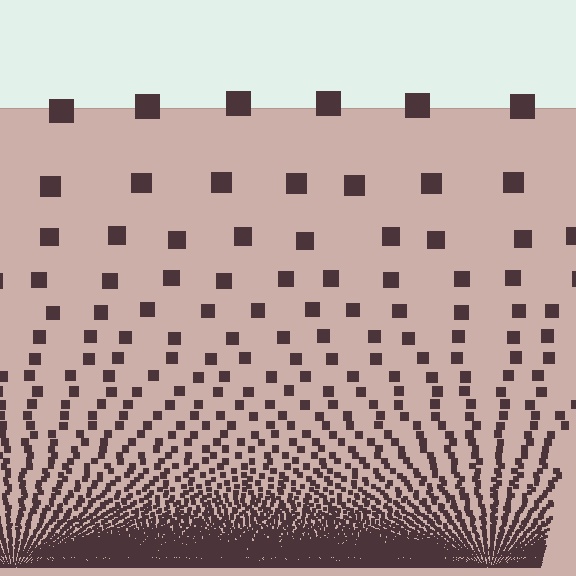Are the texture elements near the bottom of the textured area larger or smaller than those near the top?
Smaller. The gradient is inverted — elements near the bottom are smaller and denser.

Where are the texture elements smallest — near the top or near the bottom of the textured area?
Near the bottom.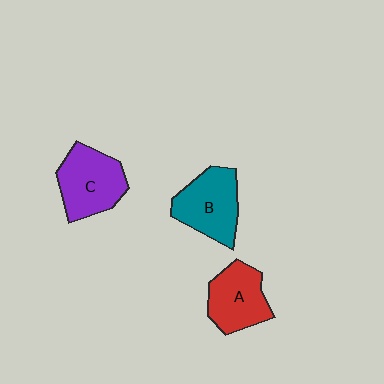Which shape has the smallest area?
Shape A (red).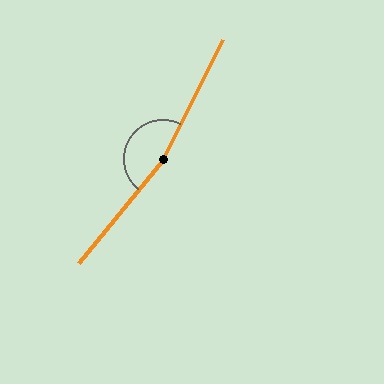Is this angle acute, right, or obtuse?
It is obtuse.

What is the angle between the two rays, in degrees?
Approximately 168 degrees.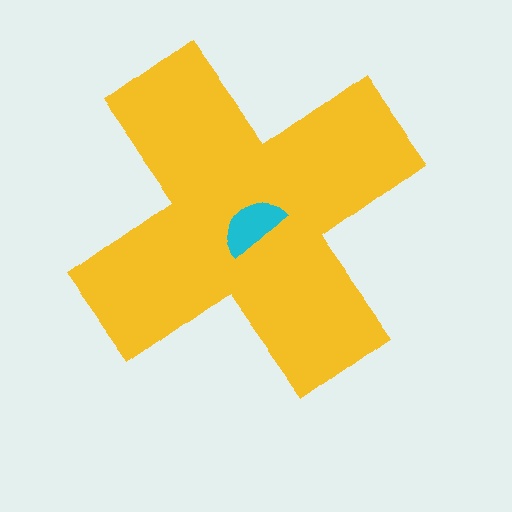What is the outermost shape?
The yellow cross.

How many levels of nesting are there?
2.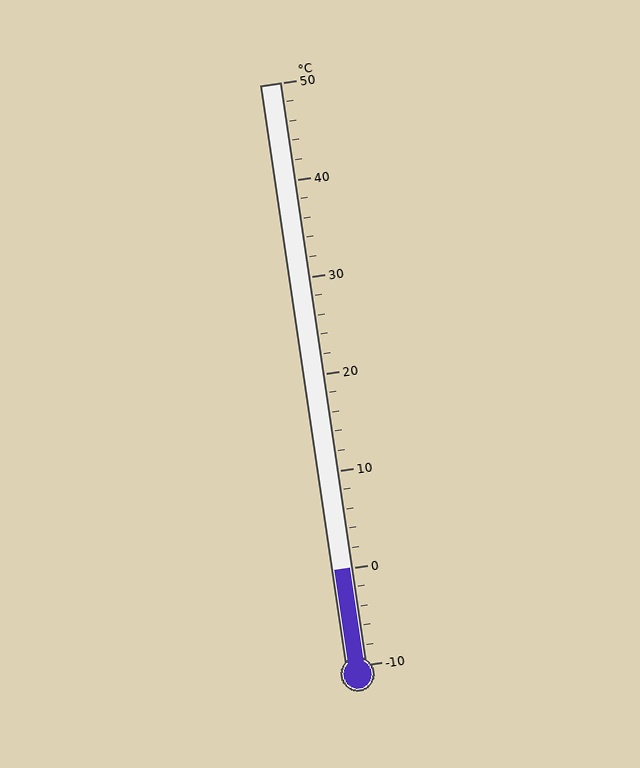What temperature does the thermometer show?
The thermometer shows approximately 0°C.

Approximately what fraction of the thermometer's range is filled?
The thermometer is filled to approximately 15% of its range.